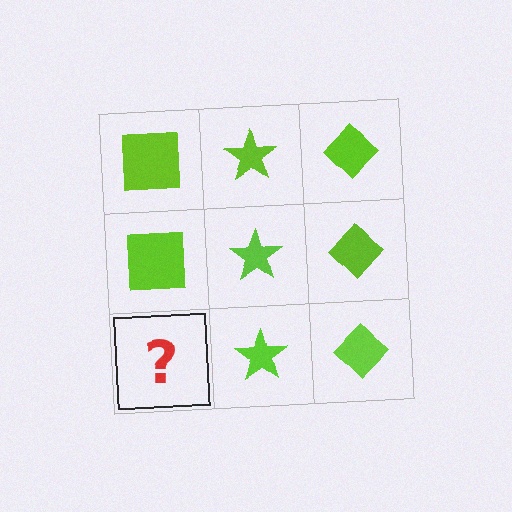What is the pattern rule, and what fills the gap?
The rule is that each column has a consistent shape. The gap should be filled with a lime square.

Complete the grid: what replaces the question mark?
The question mark should be replaced with a lime square.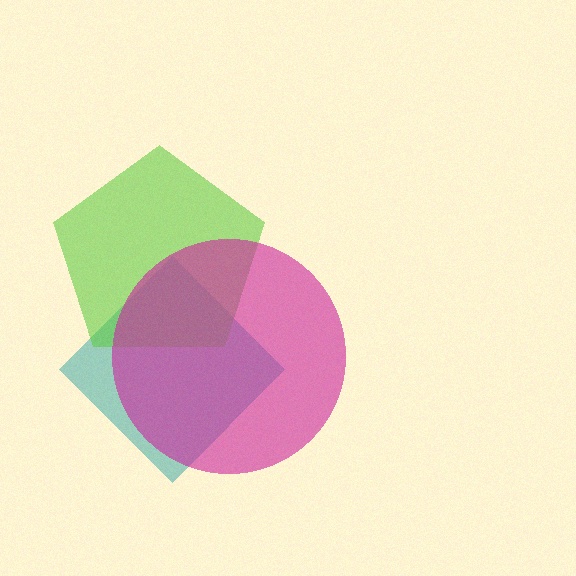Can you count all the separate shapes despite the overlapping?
Yes, there are 3 separate shapes.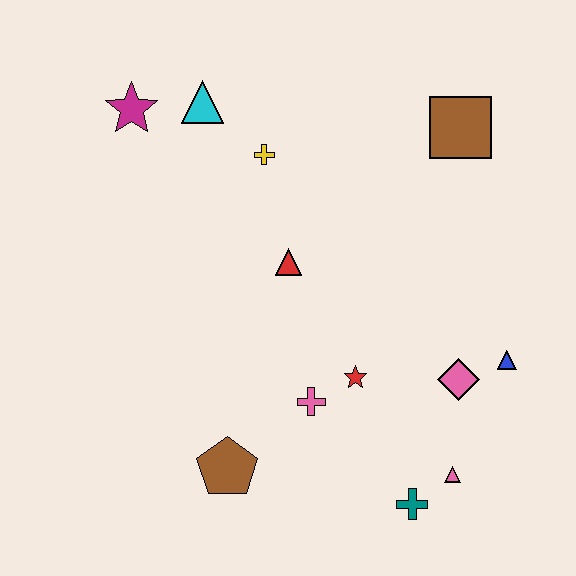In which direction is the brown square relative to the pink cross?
The brown square is above the pink cross.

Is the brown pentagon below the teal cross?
No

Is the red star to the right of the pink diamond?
No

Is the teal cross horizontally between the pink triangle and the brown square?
No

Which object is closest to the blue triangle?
The pink diamond is closest to the blue triangle.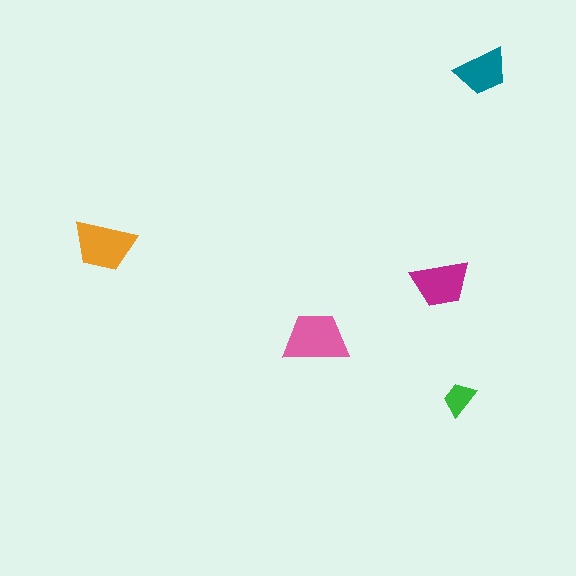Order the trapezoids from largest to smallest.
the pink one, the orange one, the magenta one, the teal one, the green one.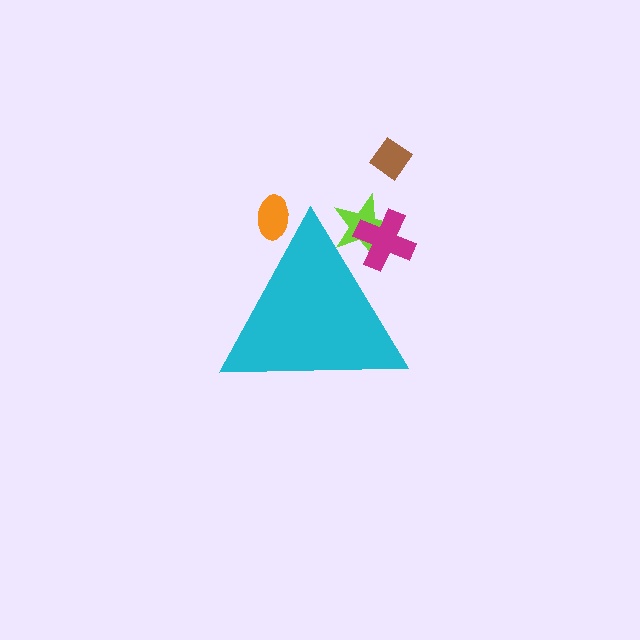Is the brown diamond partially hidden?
No, the brown diamond is fully visible.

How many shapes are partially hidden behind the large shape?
3 shapes are partially hidden.